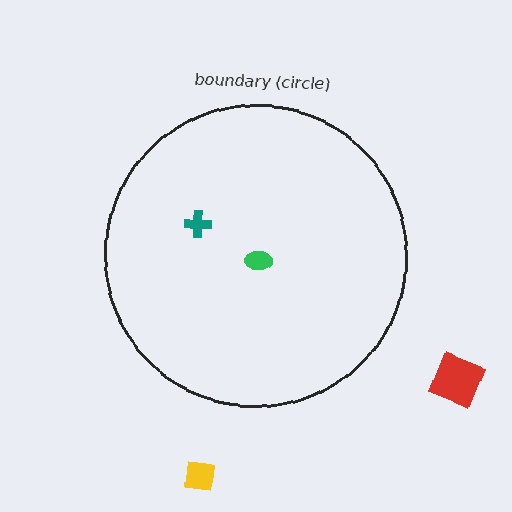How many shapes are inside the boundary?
2 inside, 2 outside.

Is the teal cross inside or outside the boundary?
Inside.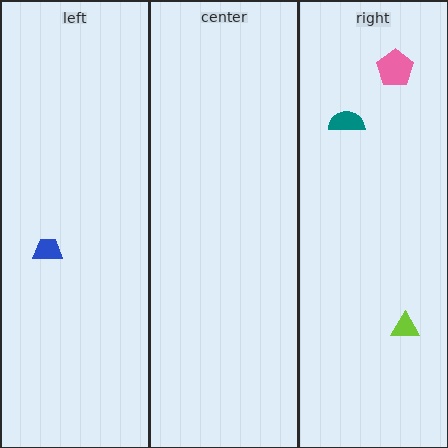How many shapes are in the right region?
3.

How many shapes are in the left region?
1.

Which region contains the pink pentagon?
The right region.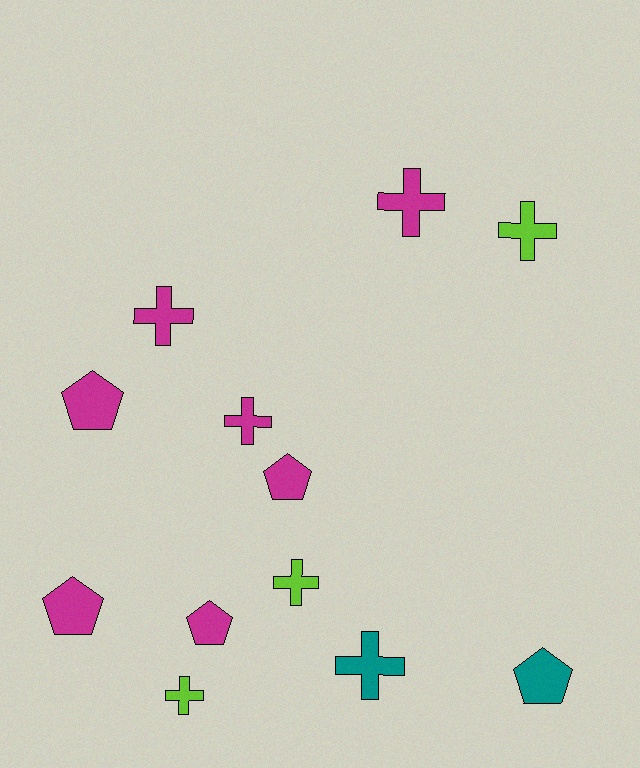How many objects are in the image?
There are 12 objects.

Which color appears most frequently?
Magenta, with 7 objects.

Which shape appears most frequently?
Cross, with 7 objects.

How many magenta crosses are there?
There are 3 magenta crosses.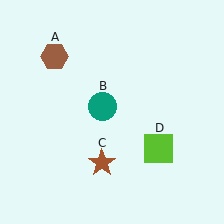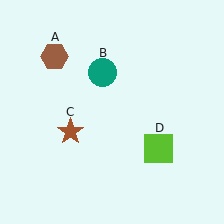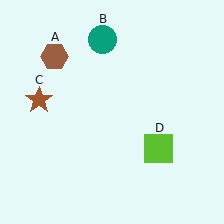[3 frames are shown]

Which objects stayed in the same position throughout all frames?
Brown hexagon (object A) and lime square (object D) remained stationary.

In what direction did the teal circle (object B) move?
The teal circle (object B) moved up.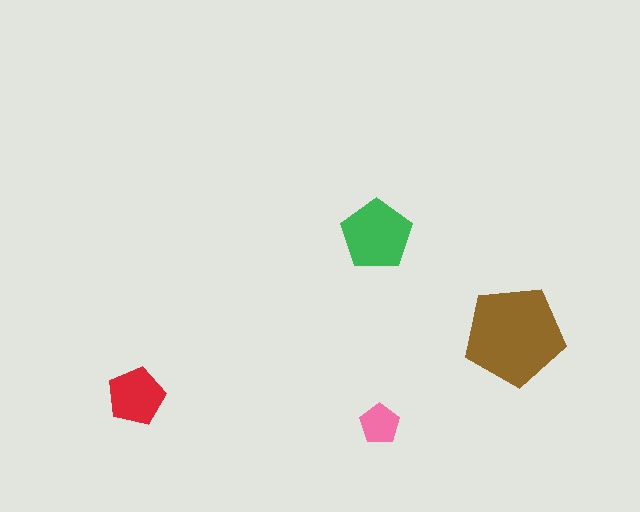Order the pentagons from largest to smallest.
the brown one, the green one, the red one, the pink one.